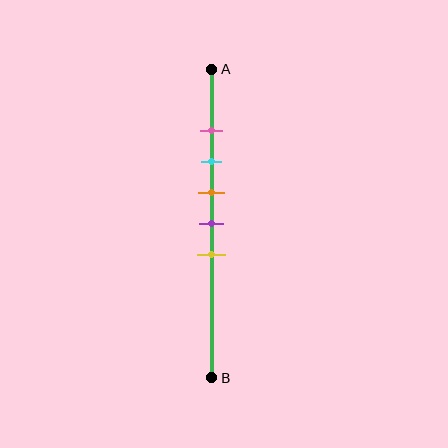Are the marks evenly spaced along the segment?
Yes, the marks are approximately evenly spaced.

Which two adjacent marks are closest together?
The pink and cyan marks are the closest adjacent pair.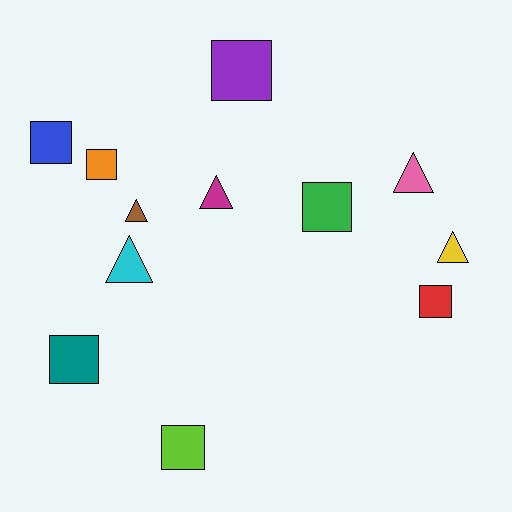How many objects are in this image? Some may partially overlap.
There are 12 objects.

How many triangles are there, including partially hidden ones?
There are 5 triangles.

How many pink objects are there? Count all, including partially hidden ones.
There is 1 pink object.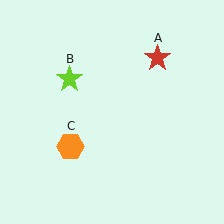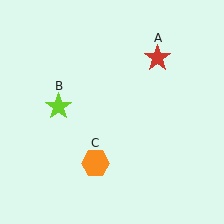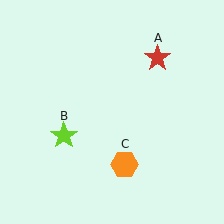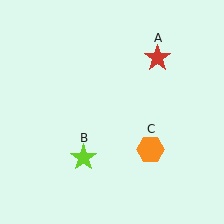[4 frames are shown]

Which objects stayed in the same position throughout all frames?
Red star (object A) remained stationary.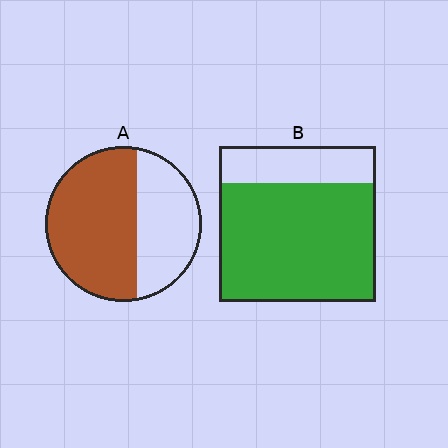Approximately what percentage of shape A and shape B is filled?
A is approximately 60% and B is approximately 75%.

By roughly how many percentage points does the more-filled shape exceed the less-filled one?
By roughly 15 percentage points (B over A).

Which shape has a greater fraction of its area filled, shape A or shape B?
Shape B.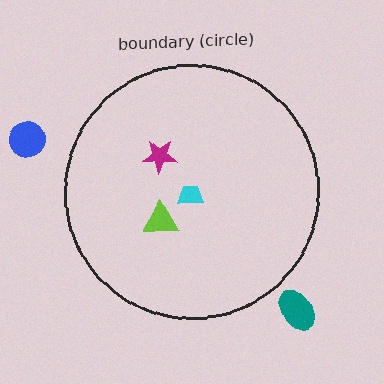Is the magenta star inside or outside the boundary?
Inside.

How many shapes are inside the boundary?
3 inside, 2 outside.